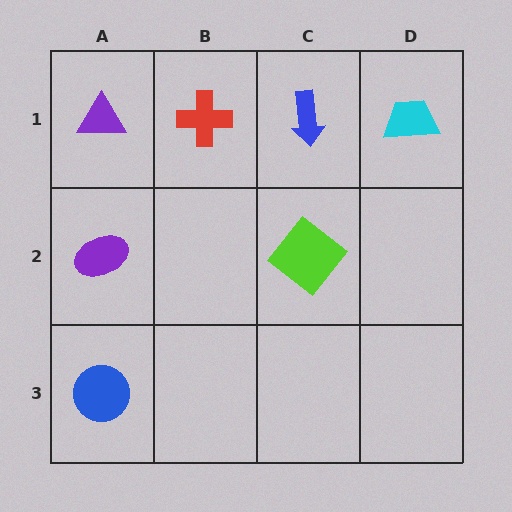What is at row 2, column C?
A lime diamond.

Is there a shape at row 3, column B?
No, that cell is empty.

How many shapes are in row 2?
2 shapes.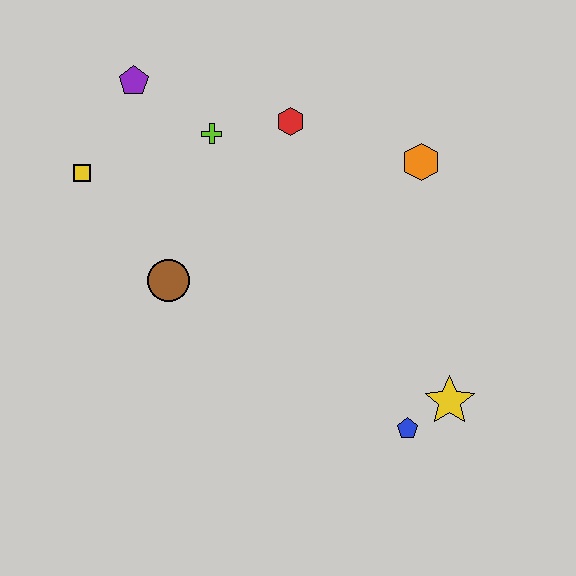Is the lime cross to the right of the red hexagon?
No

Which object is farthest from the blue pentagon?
The purple pentagon is farthest from the blue pentagon.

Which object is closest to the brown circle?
The yellow square is closest to the brown circle.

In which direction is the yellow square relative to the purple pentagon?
The yellow square is below the purple pentagon.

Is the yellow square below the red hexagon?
Yes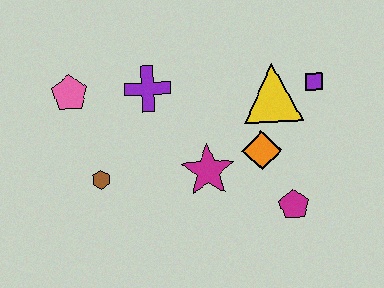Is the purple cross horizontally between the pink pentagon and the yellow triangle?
Yes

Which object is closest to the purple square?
The yellow triangle is closest to the purple square.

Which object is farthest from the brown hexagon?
The purple square is farthest from the brown hexagon.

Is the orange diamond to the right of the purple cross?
Yes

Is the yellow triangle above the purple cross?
No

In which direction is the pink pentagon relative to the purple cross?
The pink pentagon is to the left of the purple cross.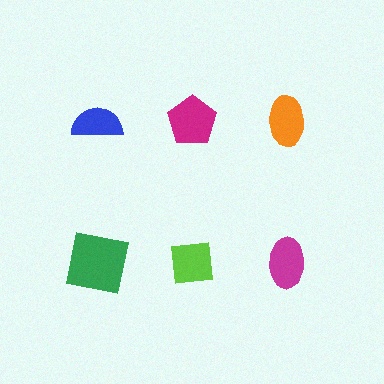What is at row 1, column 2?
A magenta pentagon.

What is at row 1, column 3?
An orange ellipse.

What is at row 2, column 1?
A green square.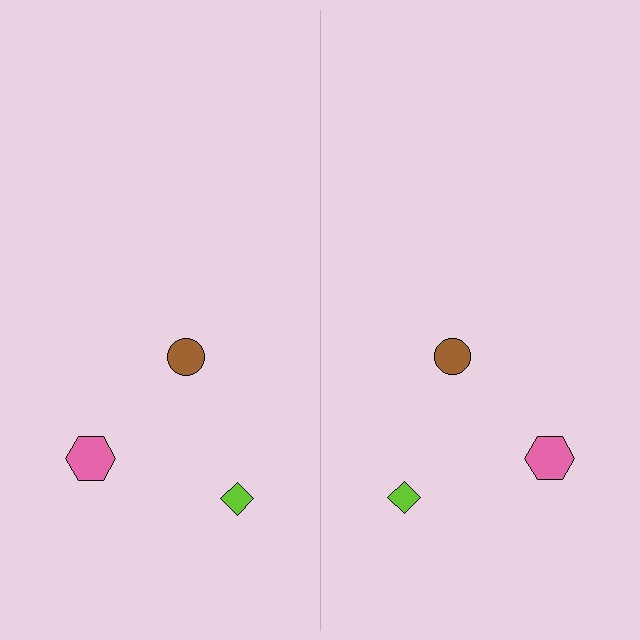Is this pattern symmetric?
Yes, this pattern has bilateral (reflection) symmetry.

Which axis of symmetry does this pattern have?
The pattern has a vertical axis of symmetry running through the center of the image.